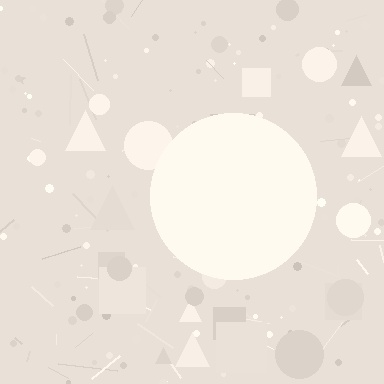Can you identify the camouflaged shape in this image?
The camouflaged shape is a circle.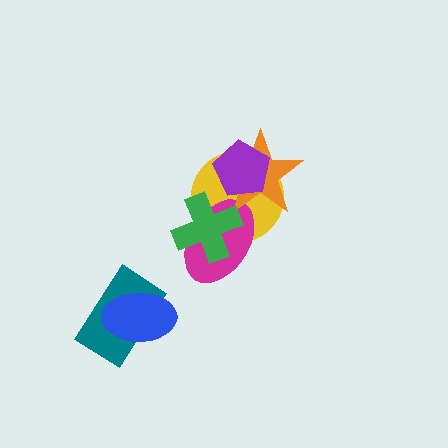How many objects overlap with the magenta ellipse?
3 objects overlap with the magenta ellipse.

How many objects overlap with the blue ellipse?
1 object overlaps with the blue ellipse.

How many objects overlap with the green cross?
2 objects overlap with the green cross.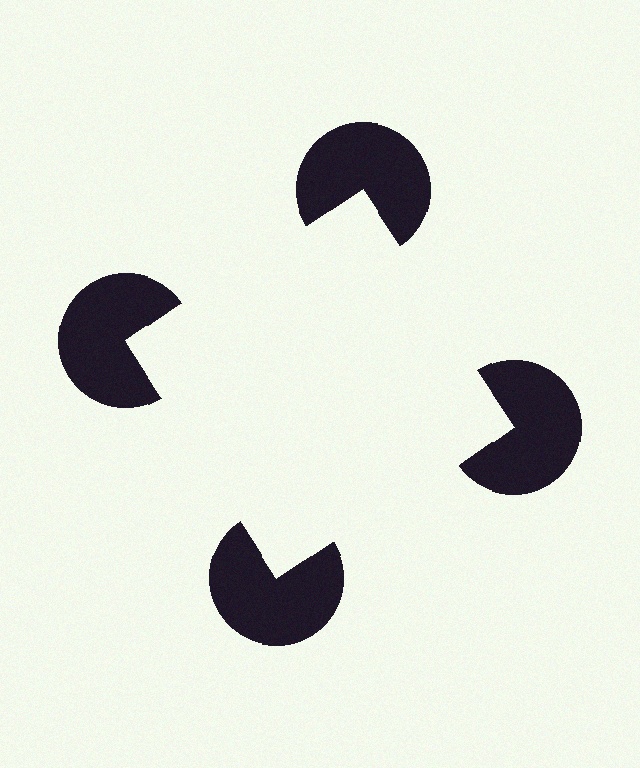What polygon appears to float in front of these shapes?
An illusory square — its edges are inferred from the aligned wedge cuts in the pac-man discs, not physically drawn.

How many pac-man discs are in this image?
There are 4 — one at each vertex of the illusory square.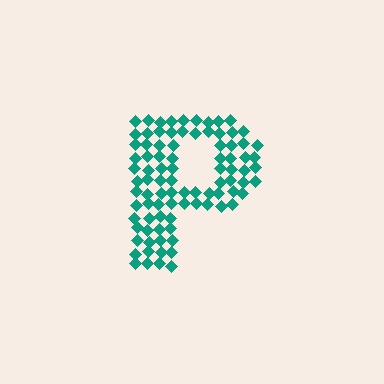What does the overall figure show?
The overall figure shows the letter P.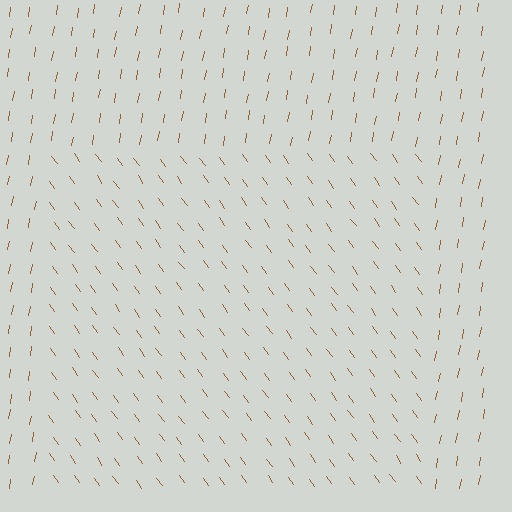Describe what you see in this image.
The image is filled with small brown line segments. A rectangle region in the image has lines oriented differently from the surrounding lines, creating a visible texture boundary.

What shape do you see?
I see a rectangle.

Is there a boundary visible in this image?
Yes, there is a texture boundary formed by a change in line orientation.